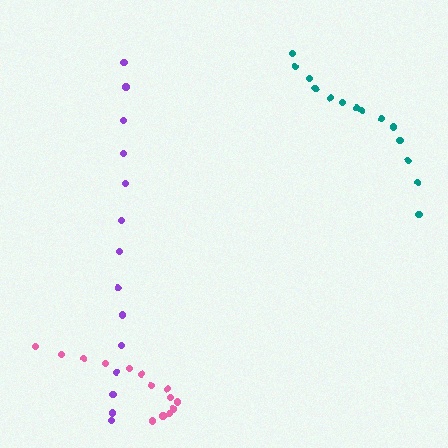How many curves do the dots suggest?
There are 3 distinct paths.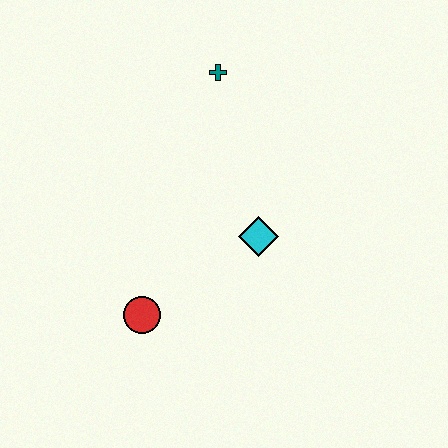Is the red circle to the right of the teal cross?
No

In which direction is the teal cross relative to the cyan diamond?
The teal cross is above the cyan diamond.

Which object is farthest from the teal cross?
The red circle is farthest from the teal cross.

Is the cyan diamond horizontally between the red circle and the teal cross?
No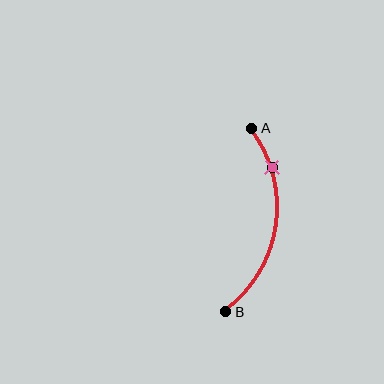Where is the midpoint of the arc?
The arc midpoint is the point on the curve farthest from the straight line joining A and B. It sits to the right of that line.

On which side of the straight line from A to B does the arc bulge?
The arc bulges to the right of the straight line connecting A and B.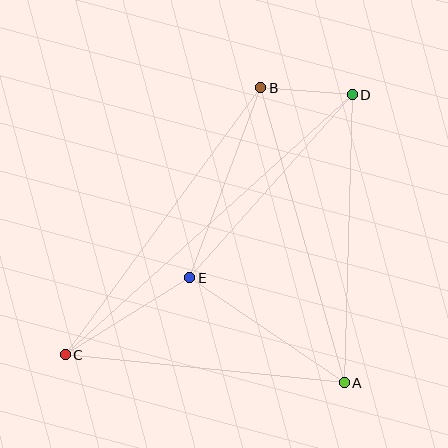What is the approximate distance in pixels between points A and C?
The distance between A and C is approximately 281 pixels.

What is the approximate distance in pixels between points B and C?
The distance between B and C is approximately 331 pixels.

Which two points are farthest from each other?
Points C and D are farthest from each other.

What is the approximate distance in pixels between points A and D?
The distance between A and D is approximately 288 pixels.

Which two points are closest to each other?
Points B and D are closest to each other.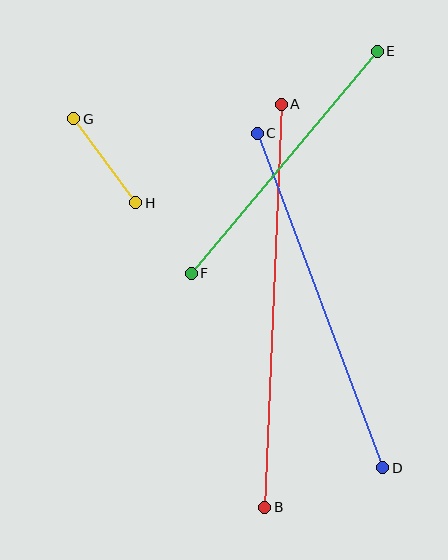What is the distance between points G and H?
The distance is approximately 104 pixels.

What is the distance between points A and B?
The distance is approximately 403 pixels.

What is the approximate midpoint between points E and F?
The midpoint is at approximately (284, 162) pixels.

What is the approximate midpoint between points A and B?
The midpoint is at approximately (273, 306) pixels.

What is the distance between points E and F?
The distance is approximately 290 pixels.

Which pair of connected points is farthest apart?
Points A and B are farthest apart.